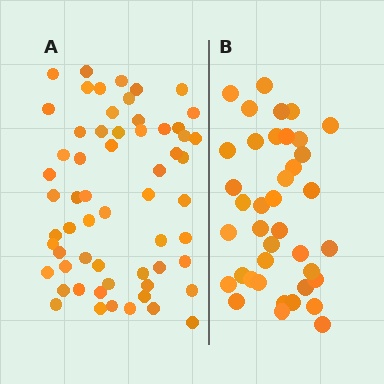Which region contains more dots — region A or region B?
Region A (the left region) has more dots.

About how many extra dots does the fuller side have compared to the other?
Region A has approximately 20 more dots than region B.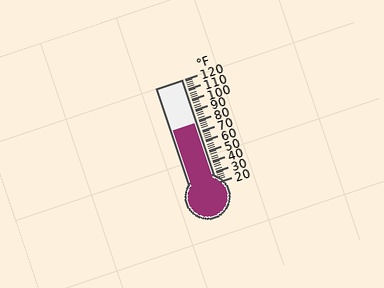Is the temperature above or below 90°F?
The temperature is below 90°F.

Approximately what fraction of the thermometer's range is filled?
The thermometer is filled to approximately 60% of its range.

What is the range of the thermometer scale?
The thermometer scale ranges from 20°F to 120°F.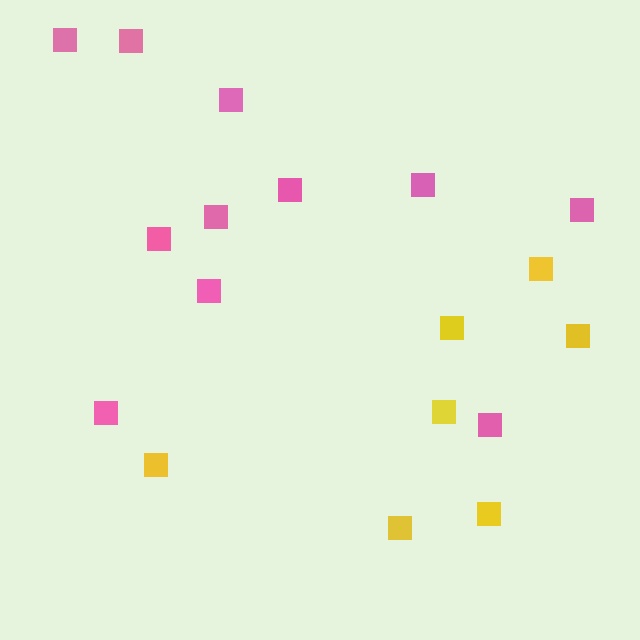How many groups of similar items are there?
There are 2 groups: one group of yellow squares (7) and one group of pink squares (11).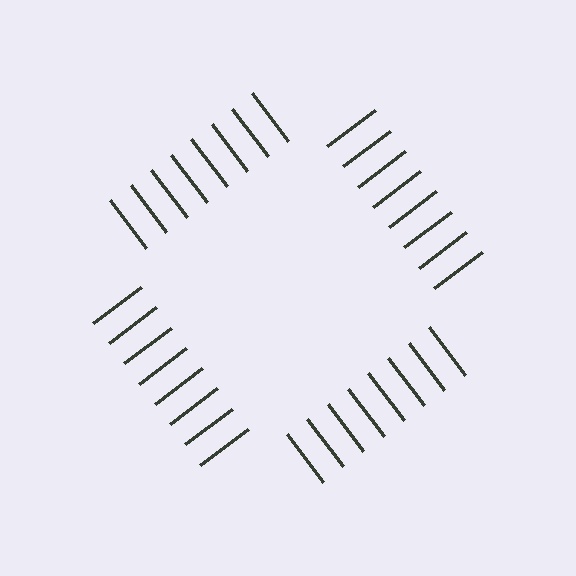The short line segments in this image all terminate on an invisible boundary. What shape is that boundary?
An illusory square — the line segments terminate on its edges but no continuous stroke is drawn.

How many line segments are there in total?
32 — 8 along each of the 4 edges.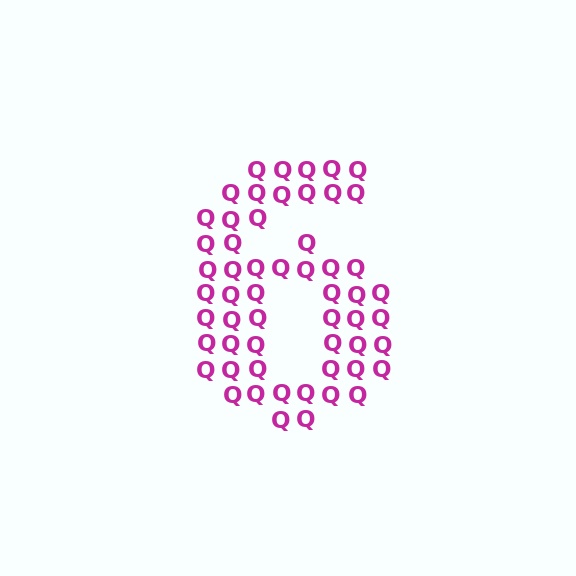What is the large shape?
The large shape is the digit 6.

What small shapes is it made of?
It is made of small letter Q's.